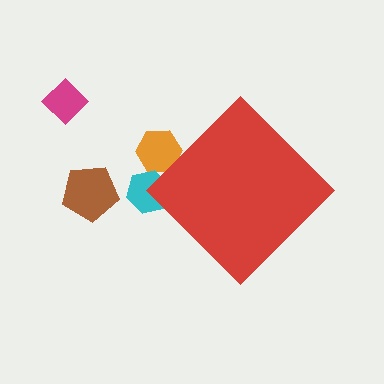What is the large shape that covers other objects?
A red diamond.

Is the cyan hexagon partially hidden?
Yes, the cyan hexagon is partially hidden behind the red diamond.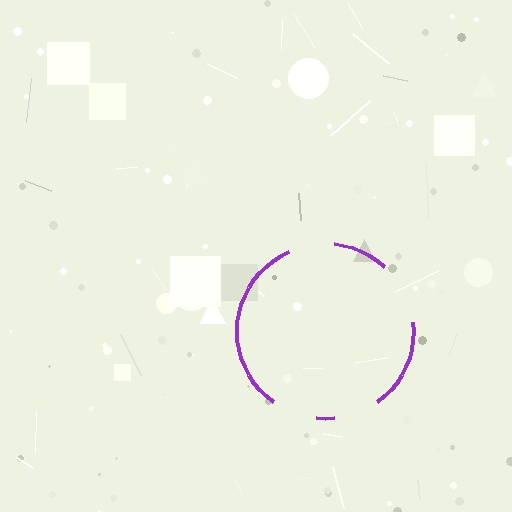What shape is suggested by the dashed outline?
The dashed outline suggests a circle.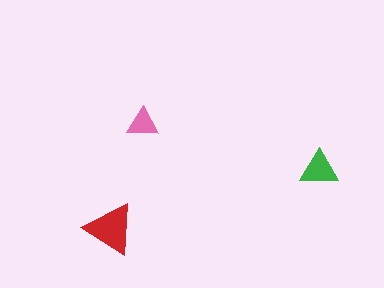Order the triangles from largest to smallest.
the red one, the green one, the pink one.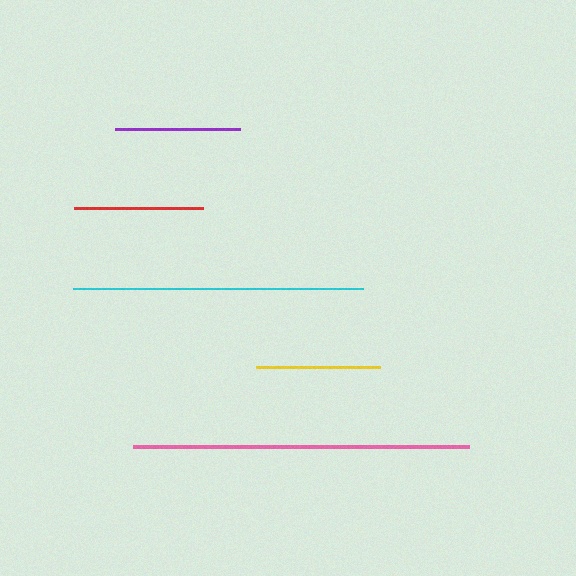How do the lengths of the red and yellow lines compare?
The red and yellow lines are approximately the same length.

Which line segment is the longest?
The pink line is the longest at approximately 336 pixels.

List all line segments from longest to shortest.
From longest to shortest: pink, cyan, red, purple, yellow.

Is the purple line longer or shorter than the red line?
The red line is longer than the purple line.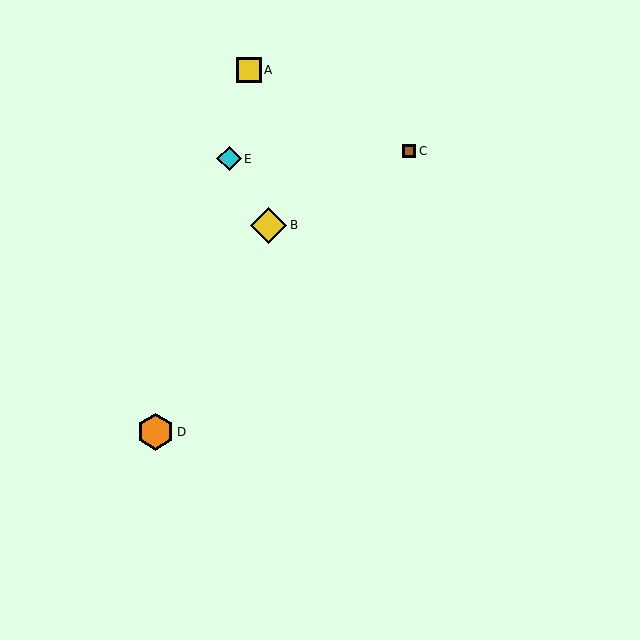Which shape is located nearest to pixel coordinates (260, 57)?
The yellow square (labeled A) at (249, 70) is nearest to that location.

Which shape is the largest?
The orange hexagon (labeled D) is the largest.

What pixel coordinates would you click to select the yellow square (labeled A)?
Click at (249, 70) to select the yellow square A.